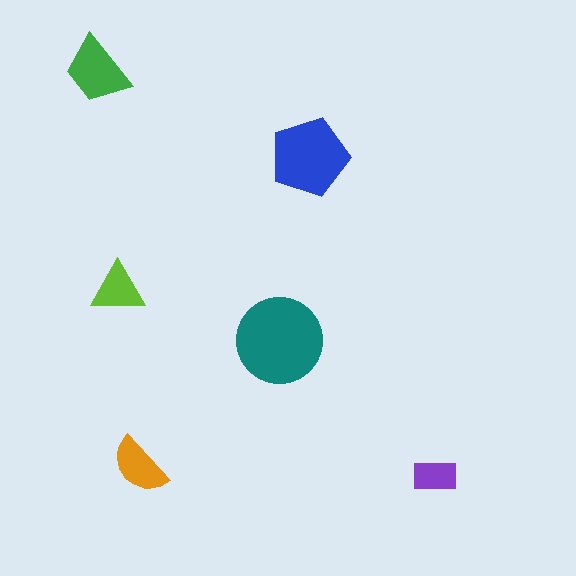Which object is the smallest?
The purple rectangle.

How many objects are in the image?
There are 6 objects in the image.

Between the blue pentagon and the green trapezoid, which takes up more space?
The blue pentagon.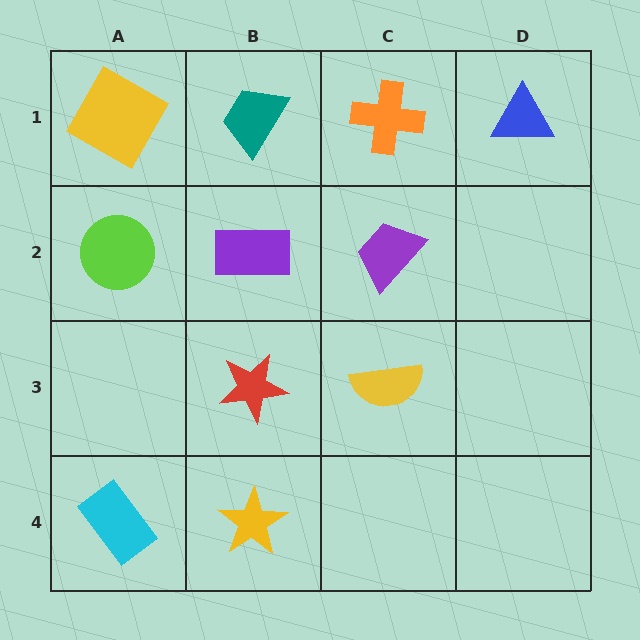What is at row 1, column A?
A yellow square.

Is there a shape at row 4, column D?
No, that cell is empty.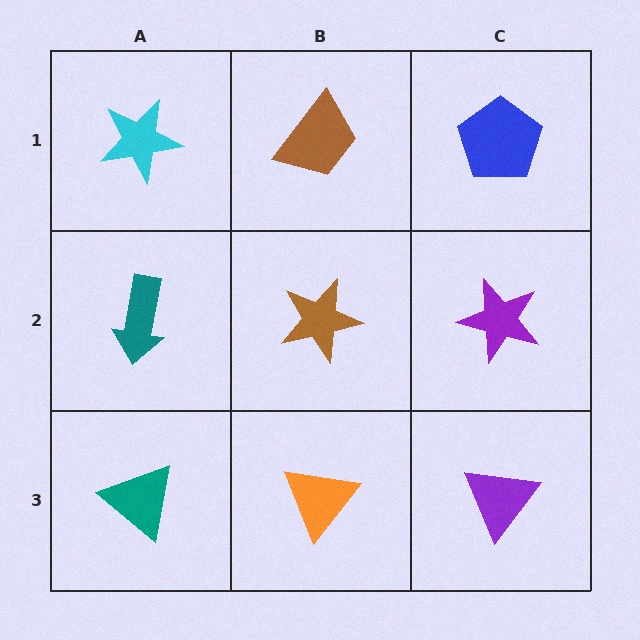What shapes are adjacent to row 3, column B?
A brown star (row 2, column B), a teal triangle (row 3, column A), a purple triangle (row 3, column C).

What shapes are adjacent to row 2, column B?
A brown trapezoid (row 1, column B), an orange triangle (row 3, column B), a teal arrow (row 2, column A), a purple star (row 2, column C).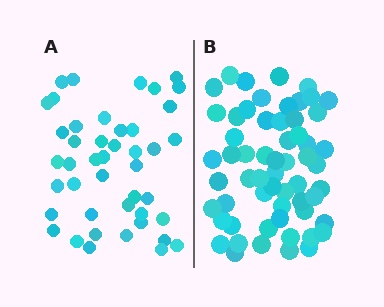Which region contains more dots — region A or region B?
Region B (the right region) has more dots.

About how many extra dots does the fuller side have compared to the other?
Region B has approximately 15 more dots than region A.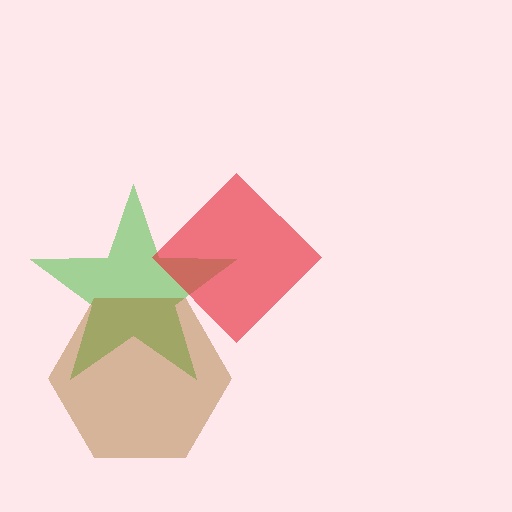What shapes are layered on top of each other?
The layered shapes are: a green star, a red diamond, a brown hexagon.